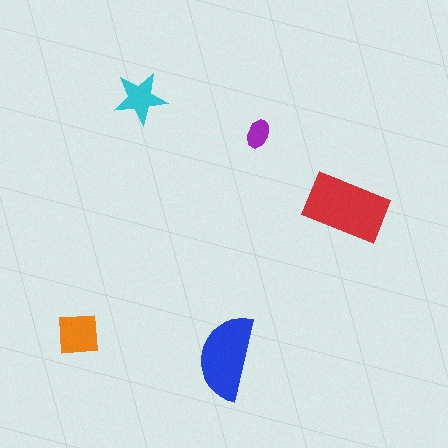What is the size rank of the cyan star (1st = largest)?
4th.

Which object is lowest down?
The blue semicircle is bottommost.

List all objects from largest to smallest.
The red rectangle, the blue semicircle, the orange square, the cyan star, the purple ellipse.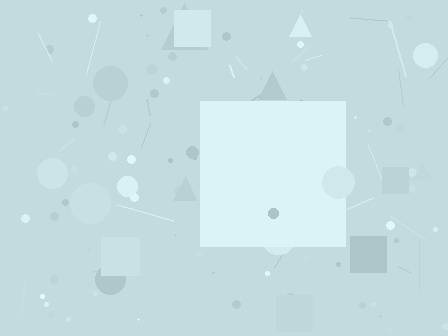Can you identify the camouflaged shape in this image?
The camouflaged shape is a square.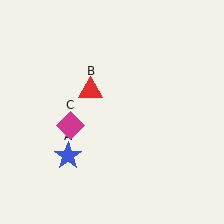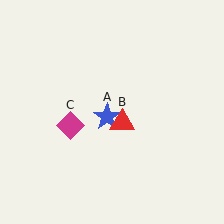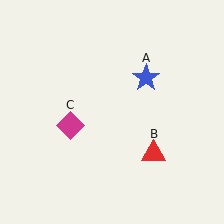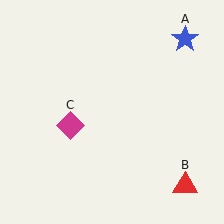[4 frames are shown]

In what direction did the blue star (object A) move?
The blue star (object A) moved up and to the right.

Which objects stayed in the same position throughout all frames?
Magenta diamond (object C) remained stationary.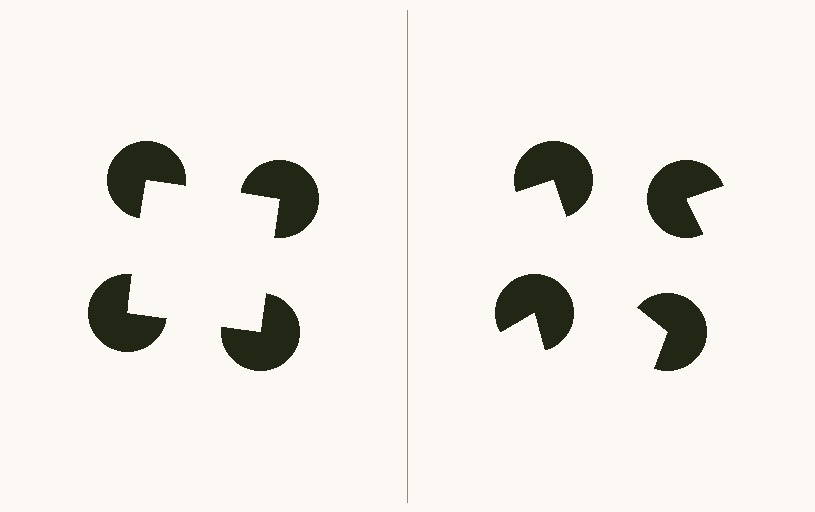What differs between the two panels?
The pac-man discs are positioned identically on both sides; only the wedge orientations differ. On the left they align to a square; on the right they are misaligned.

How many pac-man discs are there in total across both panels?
8 — 4 on each side.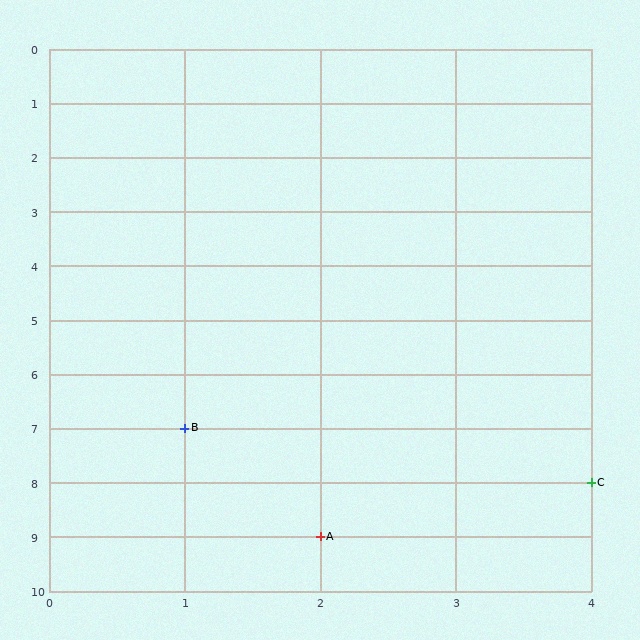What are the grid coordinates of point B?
Point B is at grid coordinates (1, 7).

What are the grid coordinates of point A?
Point A is at grid coordinates (2, 9).